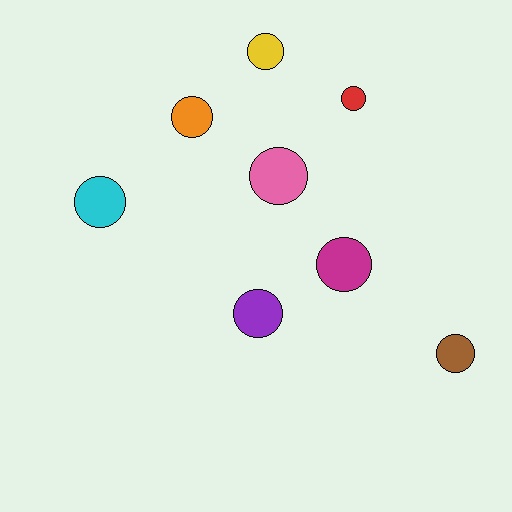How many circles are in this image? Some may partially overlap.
There are 8 circles.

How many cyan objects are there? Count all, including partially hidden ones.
There is 1 cyan object.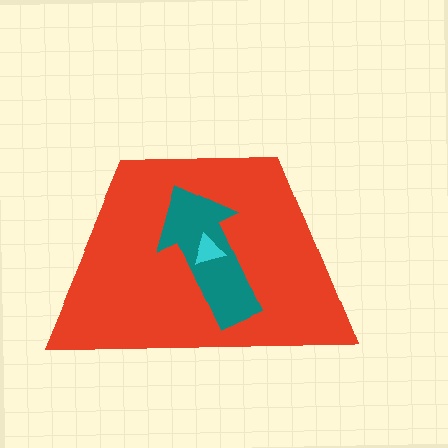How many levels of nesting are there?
3.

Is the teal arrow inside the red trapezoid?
Yes.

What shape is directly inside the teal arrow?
The cyan triangle.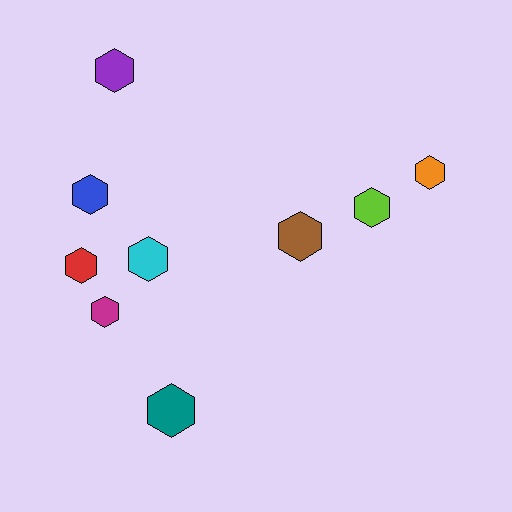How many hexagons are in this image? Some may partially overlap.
There are 9 hexagons.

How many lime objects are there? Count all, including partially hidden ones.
There is 1 lime object.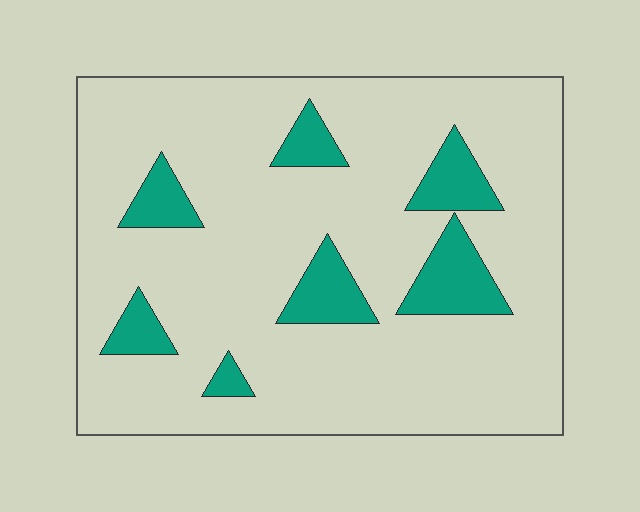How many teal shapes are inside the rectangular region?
7.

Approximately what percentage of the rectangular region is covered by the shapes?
Approximately 15%.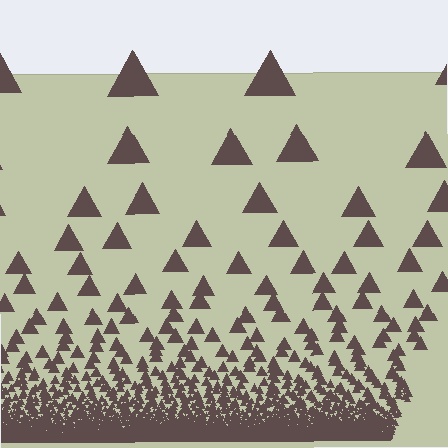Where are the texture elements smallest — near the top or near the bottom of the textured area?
Near the bottom.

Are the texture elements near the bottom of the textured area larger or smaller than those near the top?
Smaller. The gradient is inverted — elements near the bottom are smaller and denser.